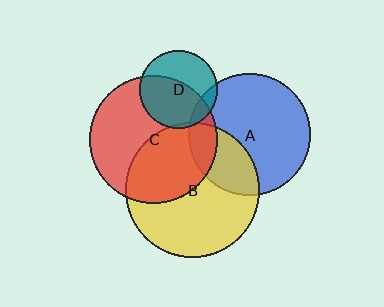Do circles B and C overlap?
Yes.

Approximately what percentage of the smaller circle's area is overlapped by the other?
Approximately 40%.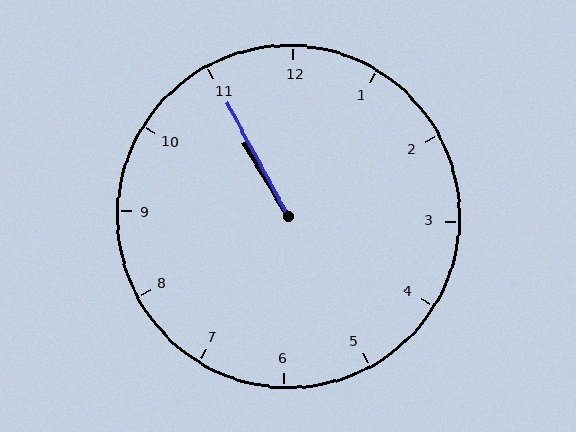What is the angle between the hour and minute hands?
Approximately 2 degrees.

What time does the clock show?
10:55.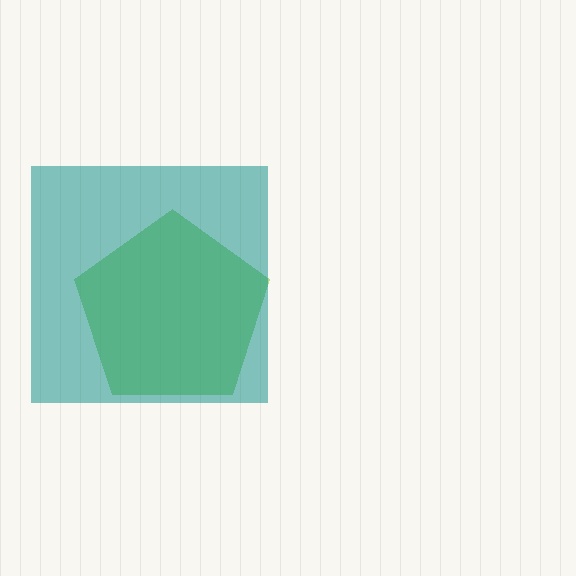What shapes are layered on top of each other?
The layered shapes are: a lime pentagon, a teal square.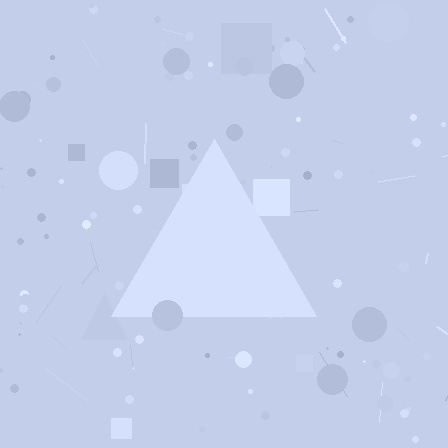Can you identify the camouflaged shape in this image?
The camouflaged shape is a triangle.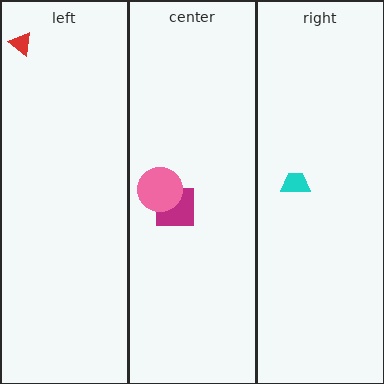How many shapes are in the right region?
1.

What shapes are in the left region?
The red triangle.